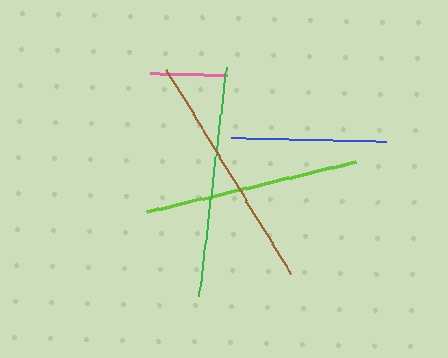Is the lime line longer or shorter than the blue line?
The lime line is longer than the blue line.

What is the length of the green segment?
The green segment is approximately 231 pixels long.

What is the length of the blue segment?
The blue segment is approximately 156 pixels long.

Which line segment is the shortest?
The pink line is the shortest at approximately 77 pixels.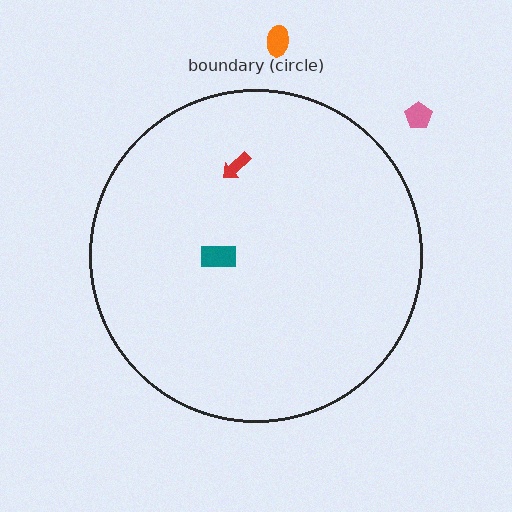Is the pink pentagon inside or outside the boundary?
Outside.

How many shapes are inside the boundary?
2 inside, 2 outside.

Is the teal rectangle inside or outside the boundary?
Inside.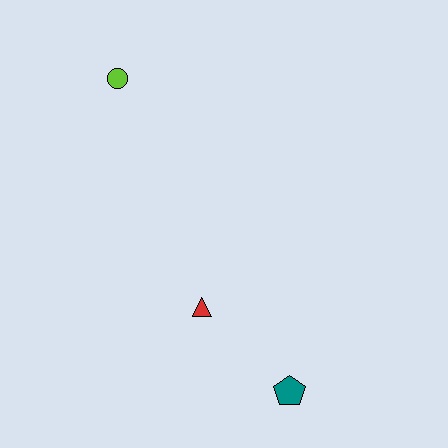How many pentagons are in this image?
There is 1 pentagon.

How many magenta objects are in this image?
There are no magenta objects.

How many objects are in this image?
There are 3 objects.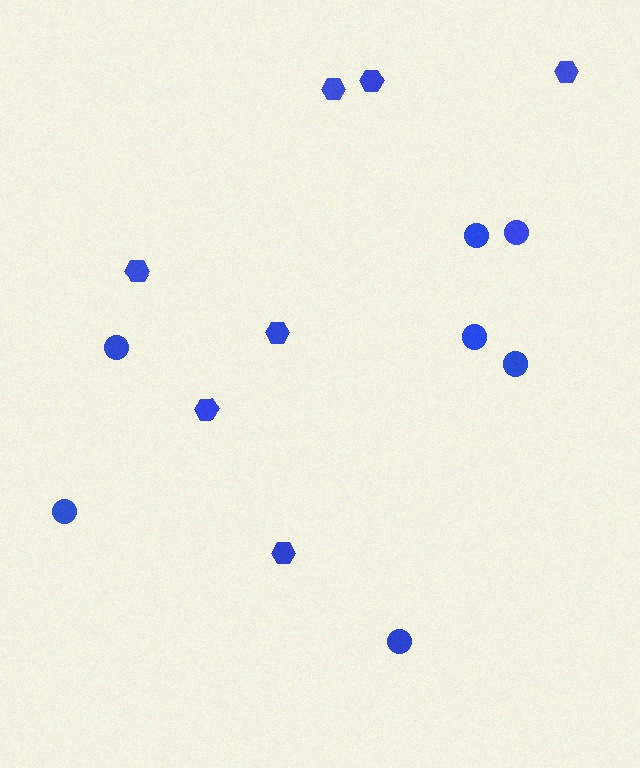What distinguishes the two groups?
There are 2 groups: one group of circles (7) and one group of hexagons (7).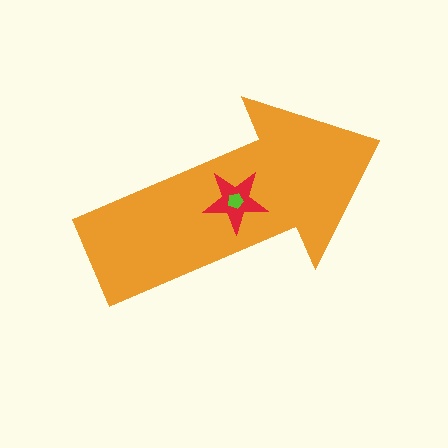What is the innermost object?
The lime pentagon.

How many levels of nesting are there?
3.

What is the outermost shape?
The orange arrow.